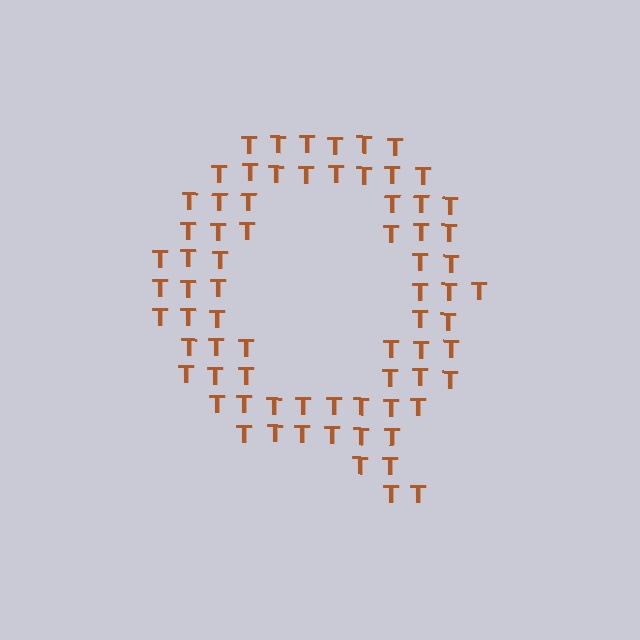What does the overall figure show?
The overall figure shows the letter Q.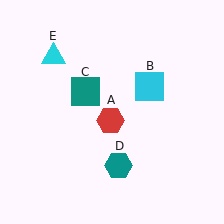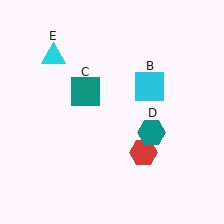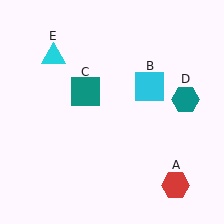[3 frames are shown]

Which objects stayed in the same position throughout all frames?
Cyan square (object B) and teal square (object C) and cyan triangle (object E) remained stationary.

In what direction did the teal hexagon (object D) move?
The teal hexagon (object D) moved up and to the right.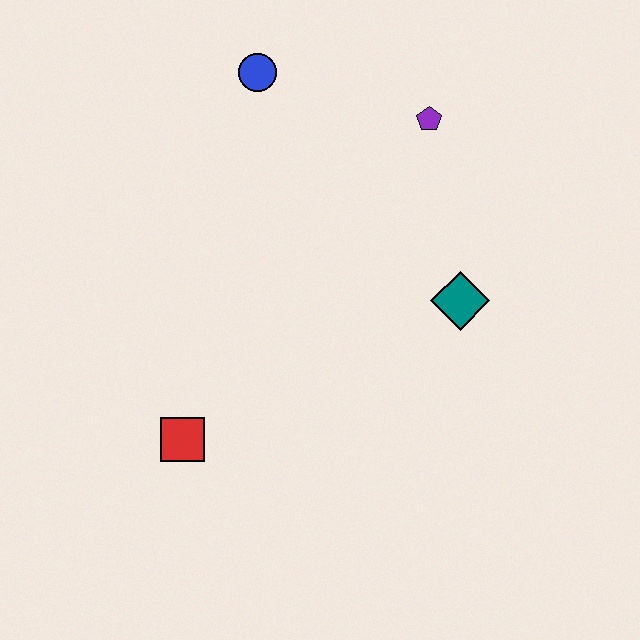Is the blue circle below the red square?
No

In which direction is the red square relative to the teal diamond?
The red square is to the left of the teal diamond.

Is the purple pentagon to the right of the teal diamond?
No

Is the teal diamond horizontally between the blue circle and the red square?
No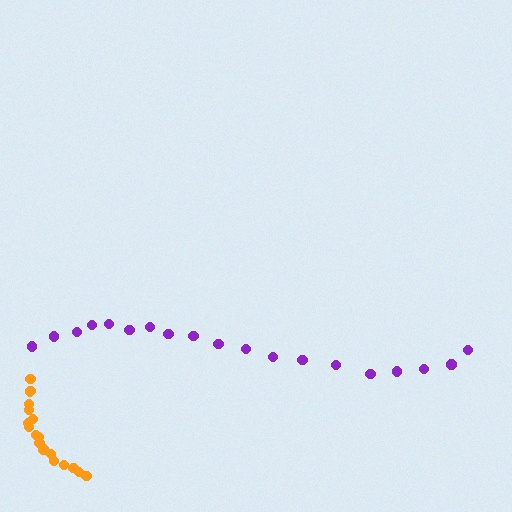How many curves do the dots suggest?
There are 2 distinct paths.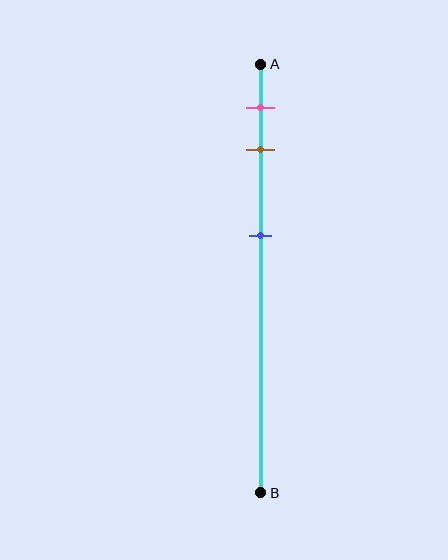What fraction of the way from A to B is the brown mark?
The brown mark is approximately 20% (0.2) of the way from A to B.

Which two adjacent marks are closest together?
The pink and brown marks are the closest adjacent pair.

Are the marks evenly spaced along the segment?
No, the marks are not evenly spaced.